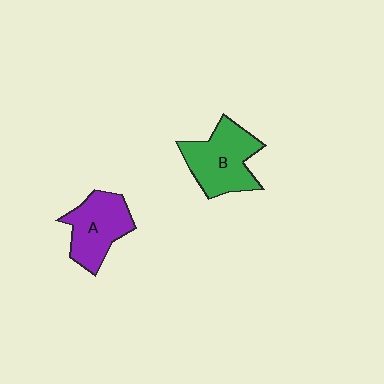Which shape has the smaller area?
Shape A (purple).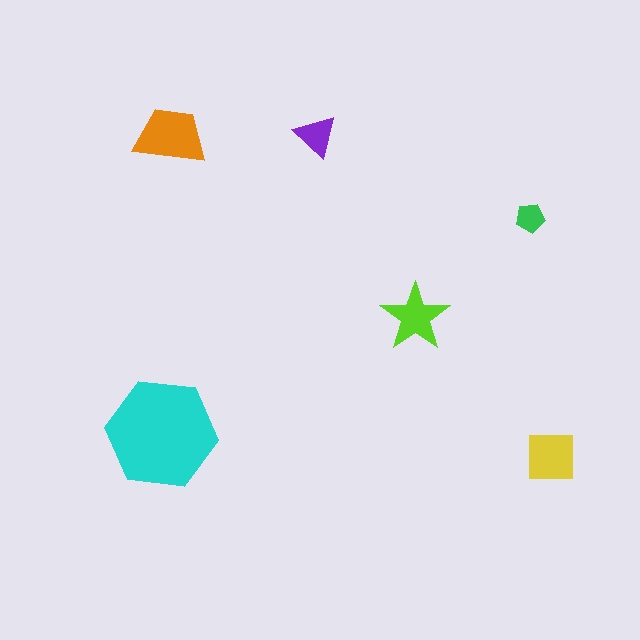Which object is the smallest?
The green pentagon.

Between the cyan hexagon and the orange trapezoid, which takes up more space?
The cyan hexagon.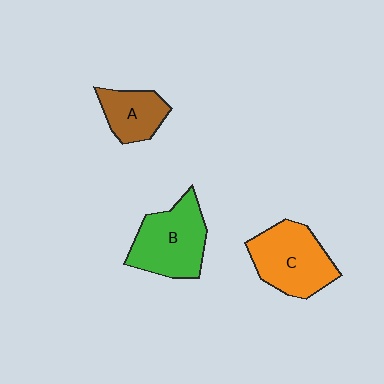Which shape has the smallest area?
Shape A (brown).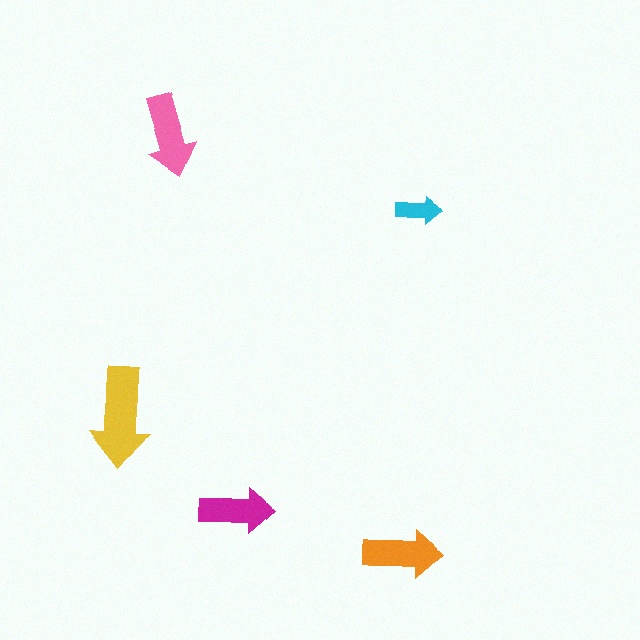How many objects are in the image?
There are 5 objects in the image.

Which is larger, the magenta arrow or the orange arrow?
The orange one.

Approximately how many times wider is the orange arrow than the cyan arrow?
About 1.5 times wider.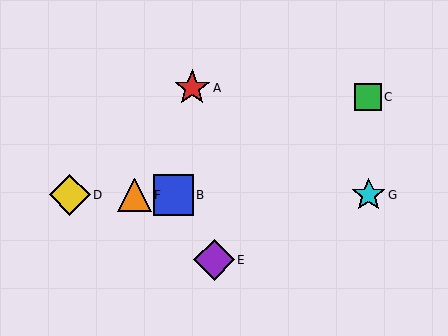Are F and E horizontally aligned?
No, F is at y≈195 and E is at y≈260.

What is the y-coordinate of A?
Object A is at y≈88.